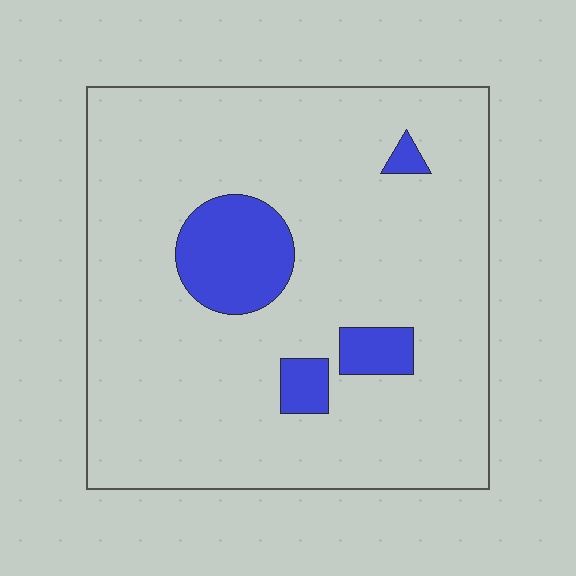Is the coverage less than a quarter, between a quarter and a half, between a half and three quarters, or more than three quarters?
Less than a quarter.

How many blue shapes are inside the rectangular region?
4.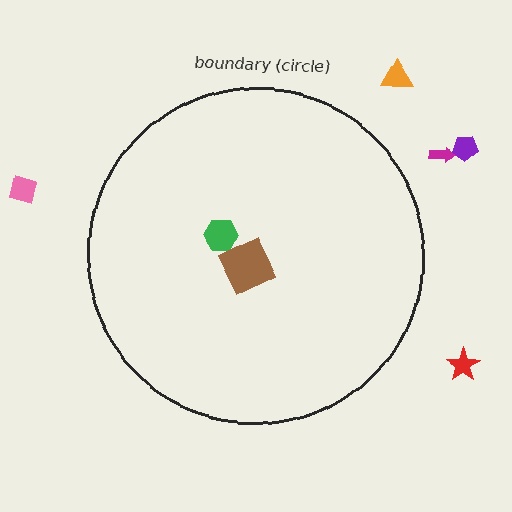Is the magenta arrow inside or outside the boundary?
Outside.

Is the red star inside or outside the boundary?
Outside.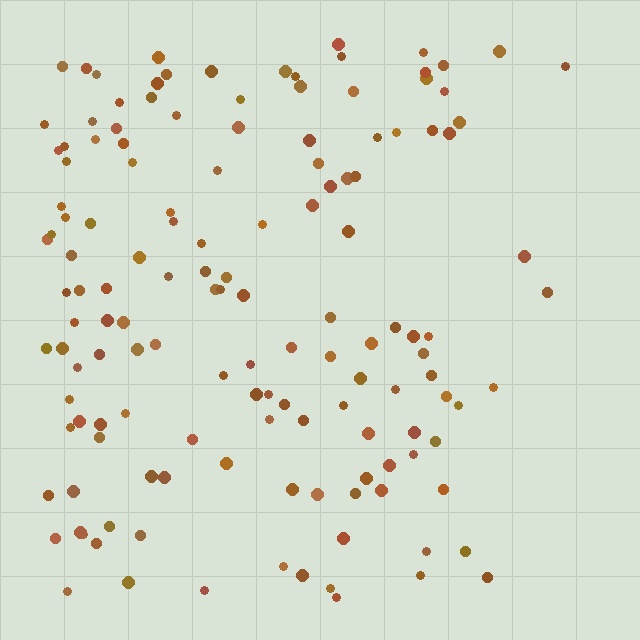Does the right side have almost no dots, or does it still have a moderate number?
Still a moderate number, just noticeably fewer than the left.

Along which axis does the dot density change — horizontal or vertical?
Horizontal.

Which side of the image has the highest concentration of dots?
The left.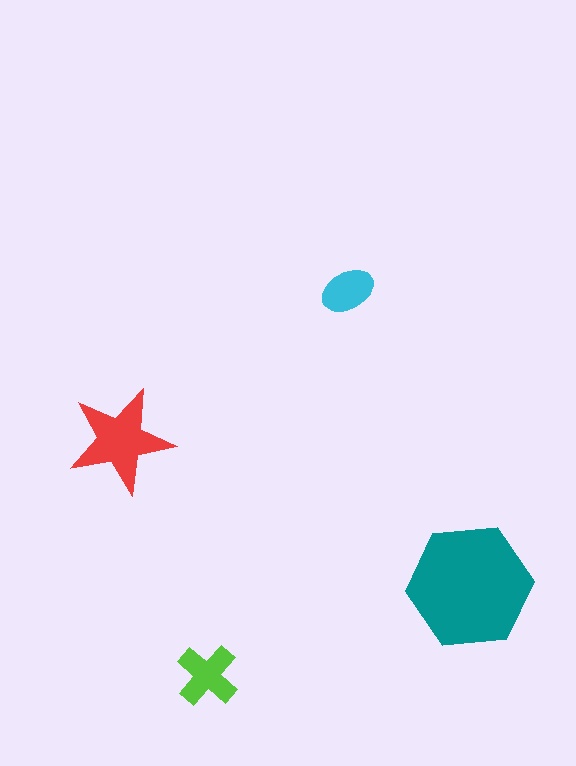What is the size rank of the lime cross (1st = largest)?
3rd.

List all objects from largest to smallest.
The teal hexagon, the red star, the lime cross, the cyan ellipse.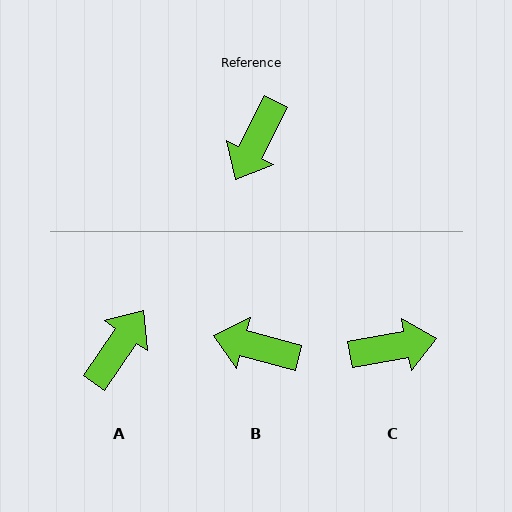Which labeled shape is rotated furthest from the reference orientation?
A, about 173 degrees away.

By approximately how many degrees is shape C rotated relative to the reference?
Approximately 128 degrees counter-clockwise.